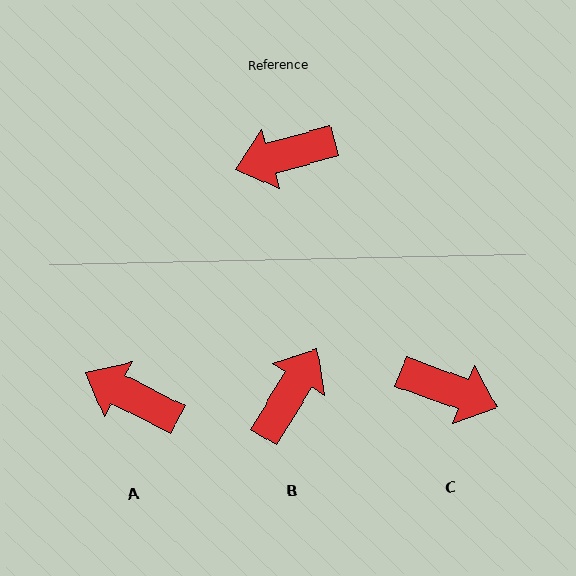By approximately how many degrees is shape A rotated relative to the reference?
Approximately 43 degrees clockwise.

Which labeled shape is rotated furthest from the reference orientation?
C, about 143 degrees away.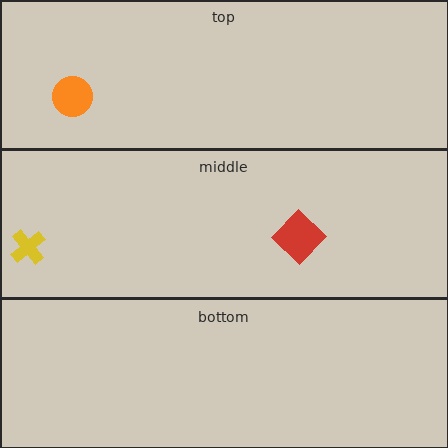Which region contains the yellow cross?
The middle region.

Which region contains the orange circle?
The top region.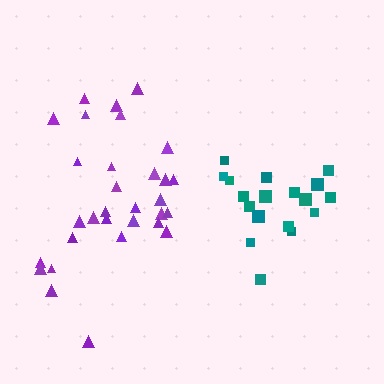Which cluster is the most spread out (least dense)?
Purple.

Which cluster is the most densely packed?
Teal.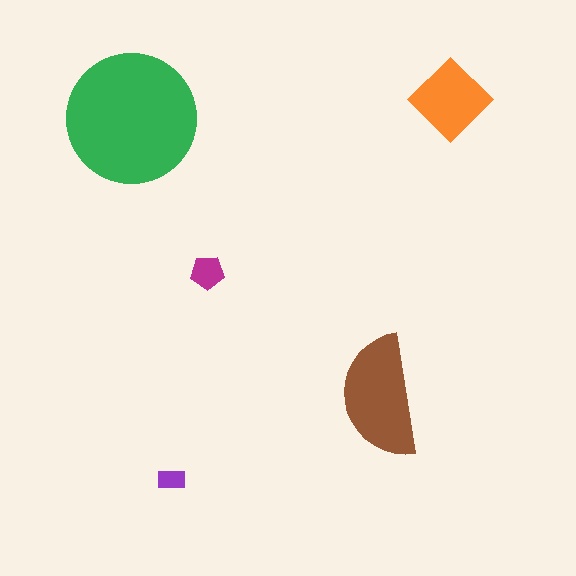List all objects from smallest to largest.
The purple rectangle, the magenta pentagon, the orange diamond, the brown semicircle, the green circle.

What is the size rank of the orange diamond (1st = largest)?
3rd.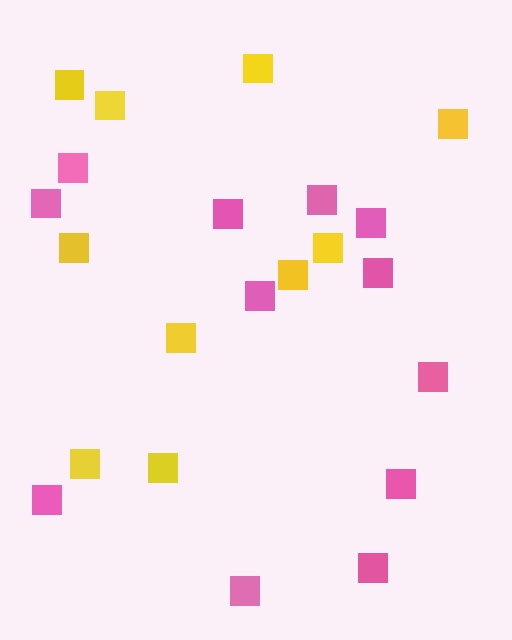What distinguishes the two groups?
There are 2 groups: one group of pink squares (12) and one group of yellow squares (10).